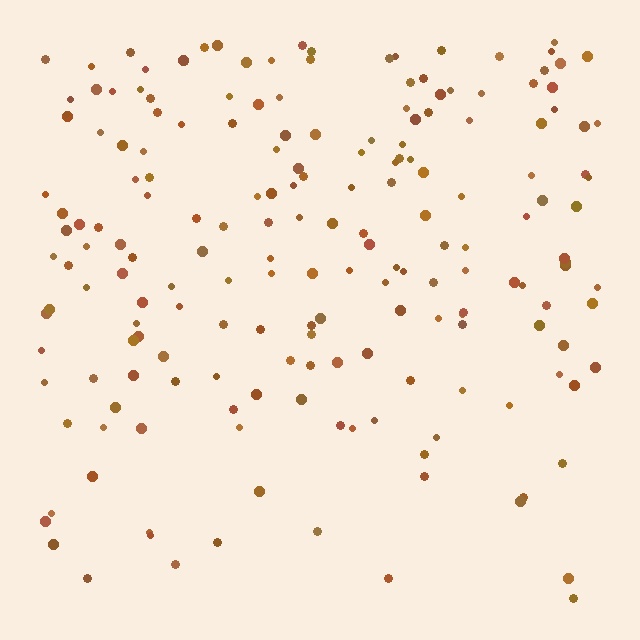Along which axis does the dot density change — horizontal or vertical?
Vertical.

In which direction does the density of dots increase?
From bottom to top, with the top side densest.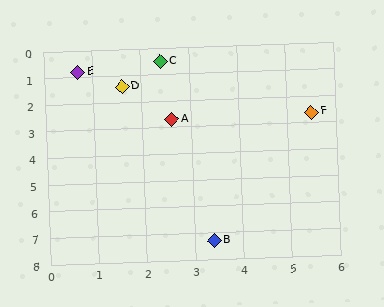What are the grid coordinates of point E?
Point E is at approximately (0.7, 0.8).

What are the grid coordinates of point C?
Point C is at approximately (2.4, 0.5).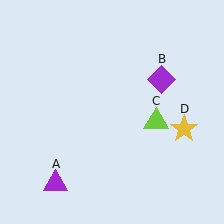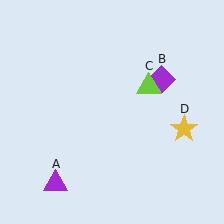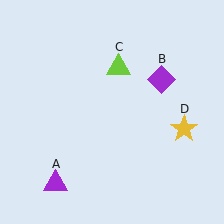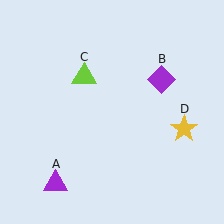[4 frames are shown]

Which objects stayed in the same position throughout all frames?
Purple triangle (object A) and purple diamond (object B) and yellow star (object D) remained stationary.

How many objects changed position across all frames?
1 object changed position: lime triangle (object C).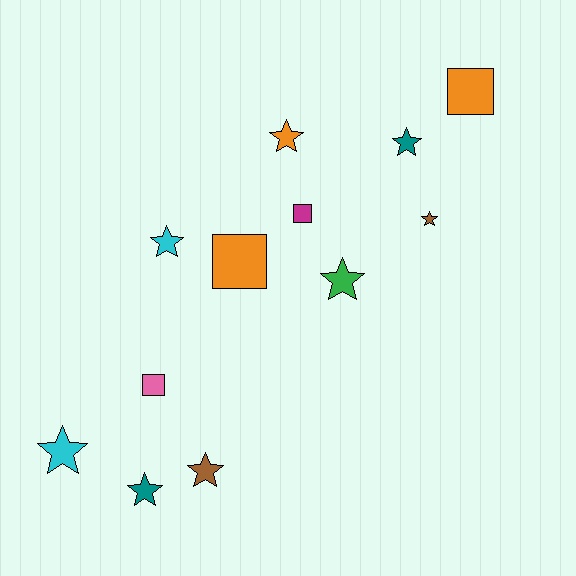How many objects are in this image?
There are 12 objects.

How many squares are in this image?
There are 4 squares.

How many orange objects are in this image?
There are 3 orange objects.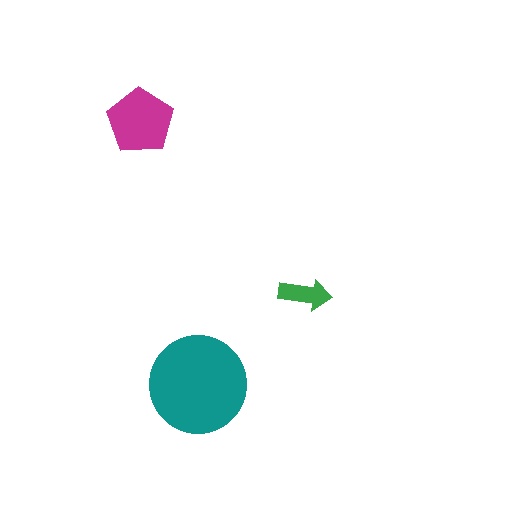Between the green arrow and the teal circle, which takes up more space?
The teal circle.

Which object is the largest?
The teal circle.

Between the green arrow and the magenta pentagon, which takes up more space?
The magenta pentagon.